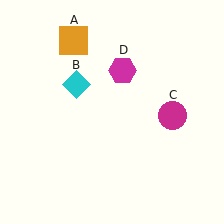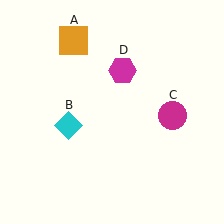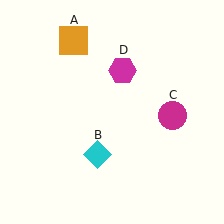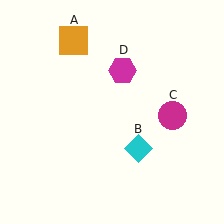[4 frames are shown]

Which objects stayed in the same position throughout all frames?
Orange square (object A) and magenta circle (object C) and magenta hexagon (object D) remained stationary.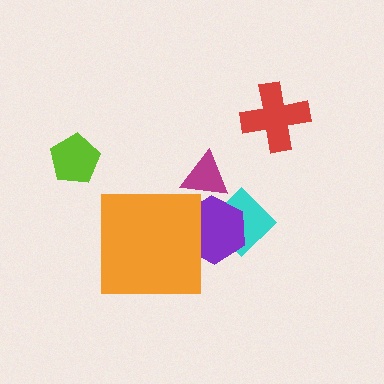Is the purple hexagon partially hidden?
Yes, it is partially covered by another shape.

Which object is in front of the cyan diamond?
The purple hexagon is in front of the cyan diamond.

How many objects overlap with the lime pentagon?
0 objects overlap with the lime pentagon.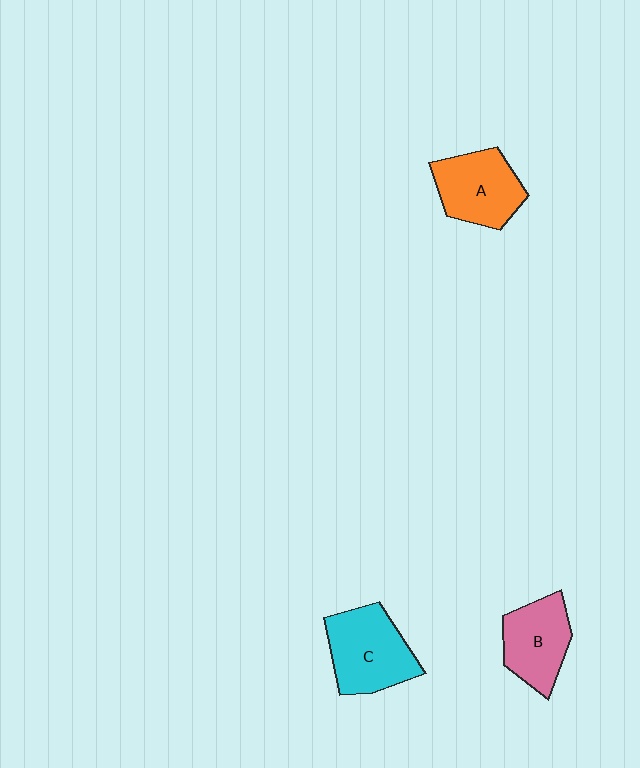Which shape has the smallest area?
Shape B (pink).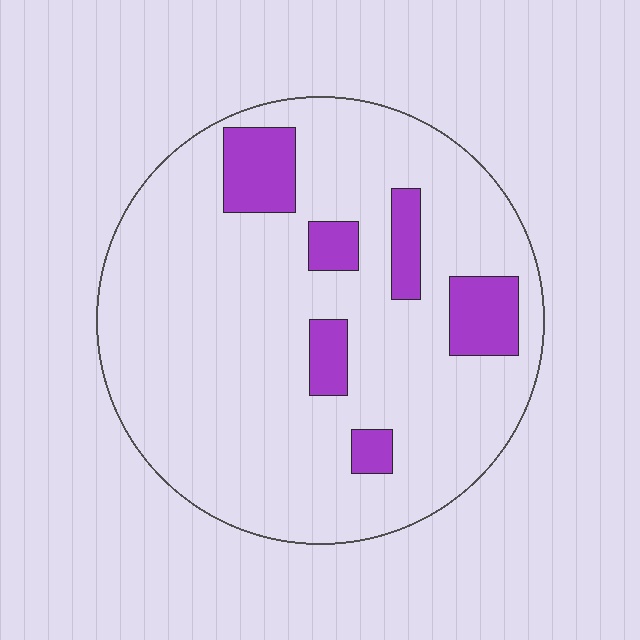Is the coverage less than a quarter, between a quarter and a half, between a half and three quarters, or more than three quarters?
Less than a quarter.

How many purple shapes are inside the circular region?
6.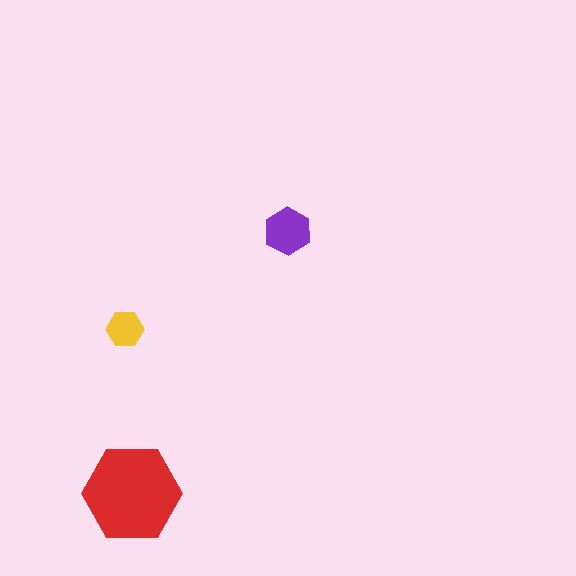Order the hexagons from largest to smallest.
the red one, the purple one, the yellow one.